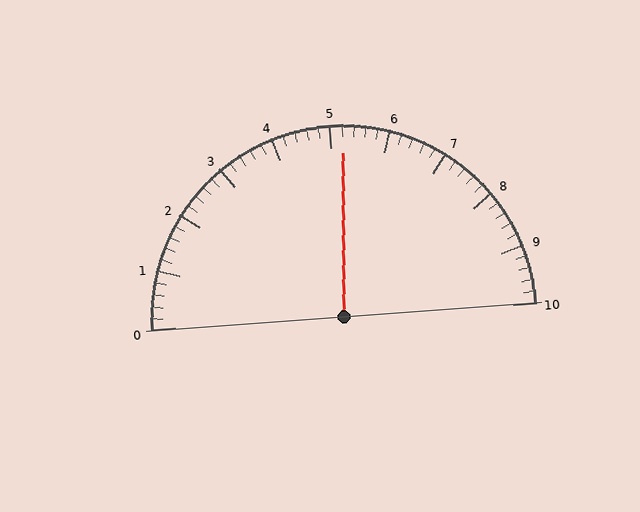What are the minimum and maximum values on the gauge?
The gauge ranges from 0 to 10.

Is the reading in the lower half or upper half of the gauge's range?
The reading is in the upper half of the range (0 to 10).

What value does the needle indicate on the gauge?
The needle indicates approximately 5.2.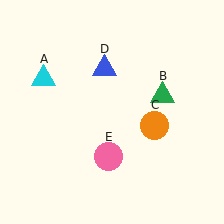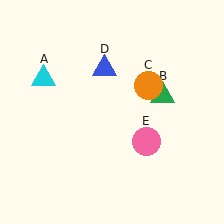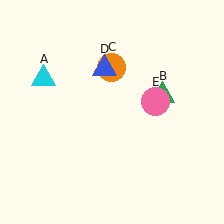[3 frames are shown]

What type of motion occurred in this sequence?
The orange circle (object C), pink circle (object E) rotated counterclockwise around the center of the scene.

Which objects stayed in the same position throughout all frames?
Cyan triangle (object A) and green triangle (object B) and blue triangle (object D) remained stationary.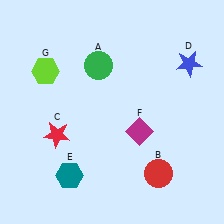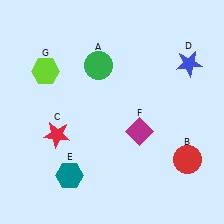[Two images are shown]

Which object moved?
The red circle (B) moved right.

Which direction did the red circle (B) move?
The red circle (B) moved right.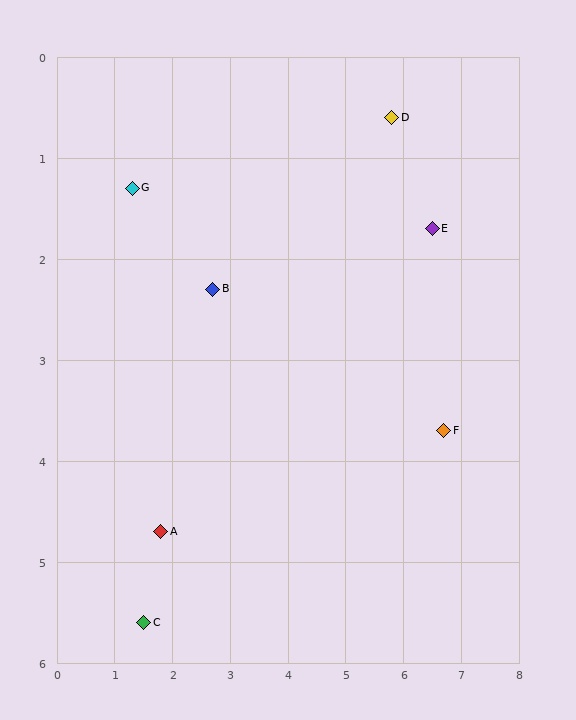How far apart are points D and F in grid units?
Points D and F are about 3.2 grid units apart.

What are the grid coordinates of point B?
Point B is at approximately (2.7, 2.3).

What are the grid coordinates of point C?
Point C is at approximately (1.5, 5.6).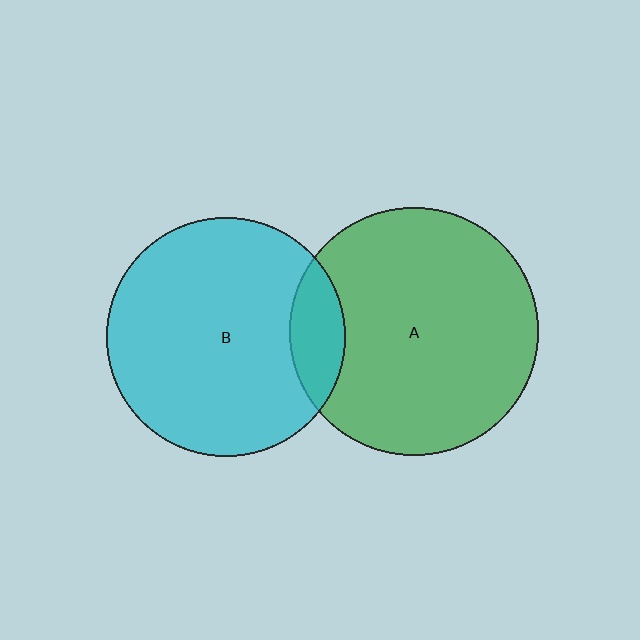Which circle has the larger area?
Circle A (green).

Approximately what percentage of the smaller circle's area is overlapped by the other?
Approximately 15%.